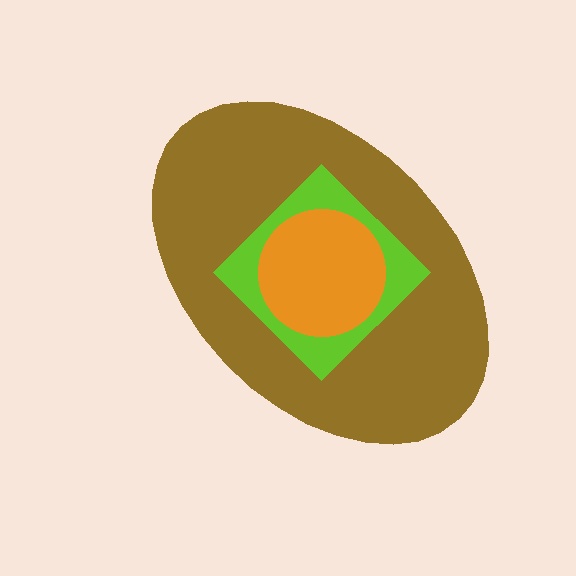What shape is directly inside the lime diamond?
The orange circle.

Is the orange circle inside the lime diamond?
Yes.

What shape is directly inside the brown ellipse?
The lime diamond.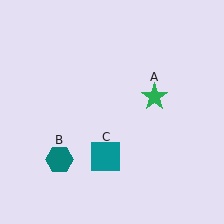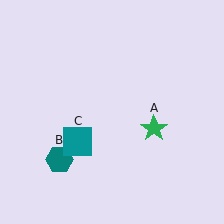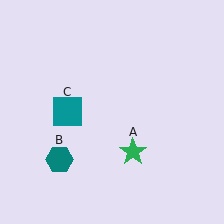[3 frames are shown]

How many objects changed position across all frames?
2 objects changed position: green star (object A), teal square (object C).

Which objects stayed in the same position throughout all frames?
Teal hexagon (object B) remained stationary.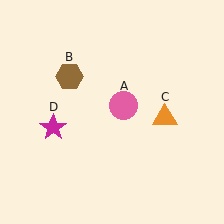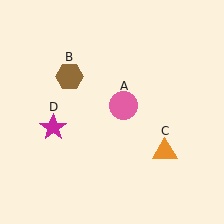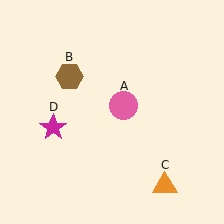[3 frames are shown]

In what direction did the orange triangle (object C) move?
The orange triangle (object C) moved down.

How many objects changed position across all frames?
1 object changed position: orange triangle (object C).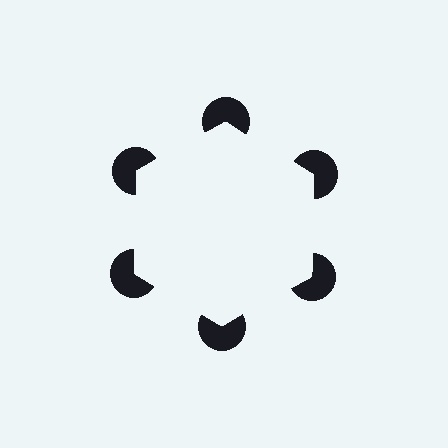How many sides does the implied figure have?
6 sides.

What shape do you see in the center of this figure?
An illusory hexagon — its edges are inferred from the aligned wedge cuts in the pac-man discs, not physically drawn.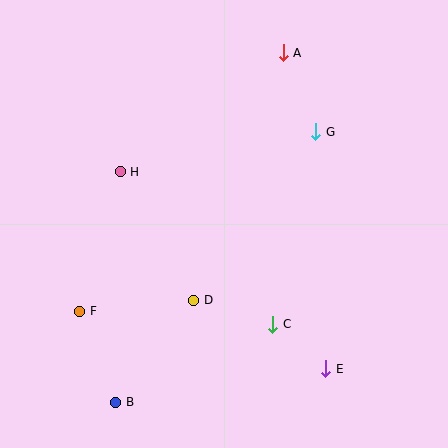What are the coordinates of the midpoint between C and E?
The midpoint between C and E is at (299, 346).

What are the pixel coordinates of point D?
Point D is at (194, 300).